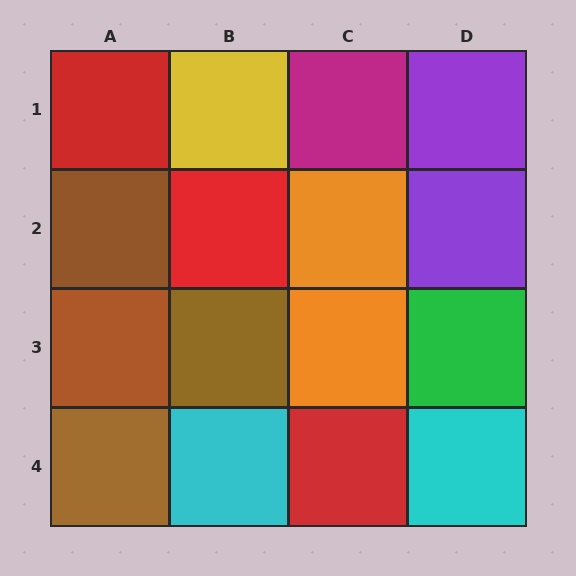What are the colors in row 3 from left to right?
Brown, brown, orange, green.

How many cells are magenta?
1 cell is magenta.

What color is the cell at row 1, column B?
Yellow.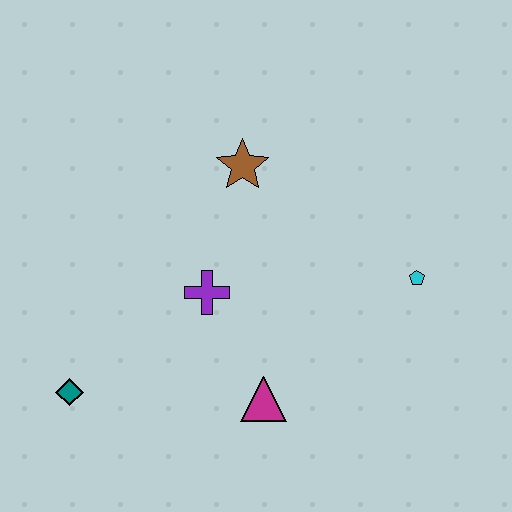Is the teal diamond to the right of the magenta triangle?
No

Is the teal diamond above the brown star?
No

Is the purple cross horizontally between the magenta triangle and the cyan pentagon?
No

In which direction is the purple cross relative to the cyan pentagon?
The purple cross is to the left of the cyan pentagon.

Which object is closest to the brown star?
The purple cross is closest to the brown star.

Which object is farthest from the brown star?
The teal diamond is farthest from the brown star.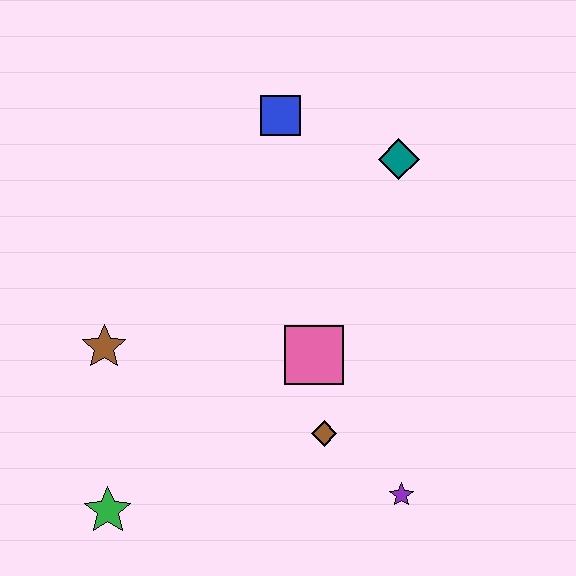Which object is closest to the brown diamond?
The pink square is closest to the brown diamond.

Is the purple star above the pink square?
No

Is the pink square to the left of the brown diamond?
Yes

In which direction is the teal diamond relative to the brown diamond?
The teal diamond is above the brown diamond.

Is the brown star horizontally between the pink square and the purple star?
No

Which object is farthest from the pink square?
The green star is farthest from the pink square.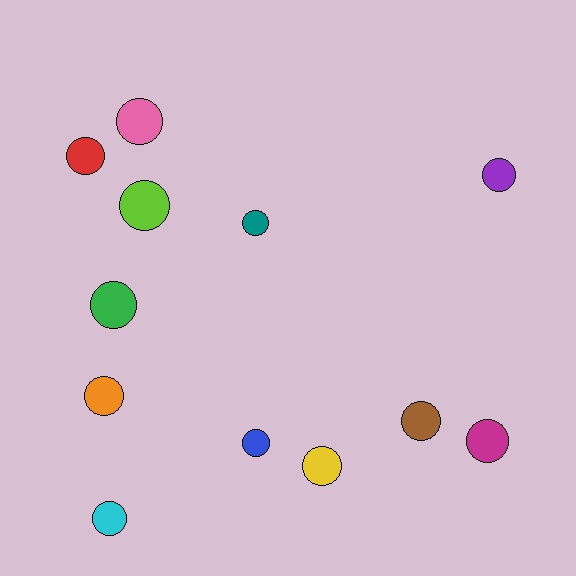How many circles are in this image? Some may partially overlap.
There are 12 circles.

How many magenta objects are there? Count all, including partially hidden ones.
There is 1 magenta object.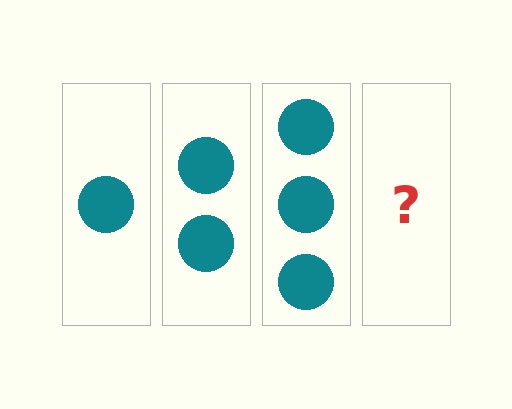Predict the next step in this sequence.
The next step is 4 circles.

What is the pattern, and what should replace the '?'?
The pattern is that each step adds one more circle. The '?' should be 4 circles.